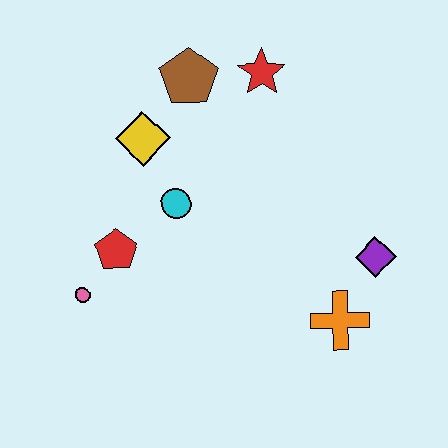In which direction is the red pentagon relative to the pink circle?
The red pentagon is above the pink circle.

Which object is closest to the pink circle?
The red pentagon is closest to the pink circle.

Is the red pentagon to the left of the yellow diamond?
Yes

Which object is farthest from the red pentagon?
The purple diamond is farthest from the red pentagon.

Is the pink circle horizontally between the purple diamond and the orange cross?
No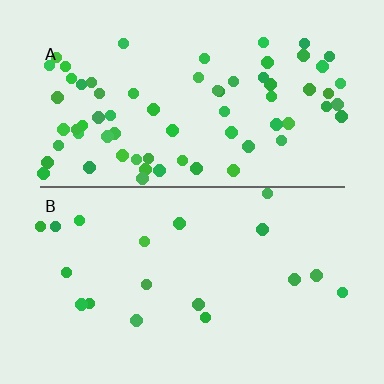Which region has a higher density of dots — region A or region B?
A (the top).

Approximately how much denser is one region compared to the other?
Approximately 3.7× — region A over region B.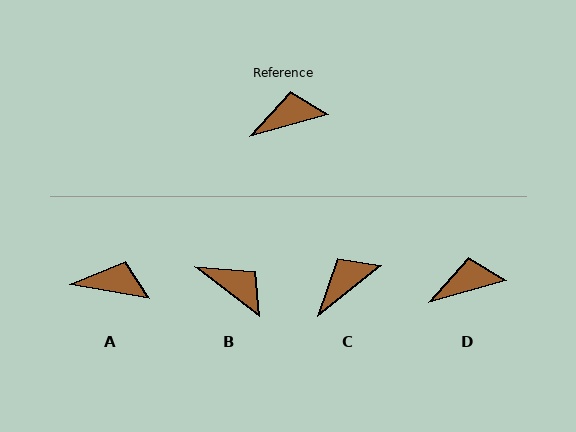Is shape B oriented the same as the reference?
No, it is off by about 53 degrees.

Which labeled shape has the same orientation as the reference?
D.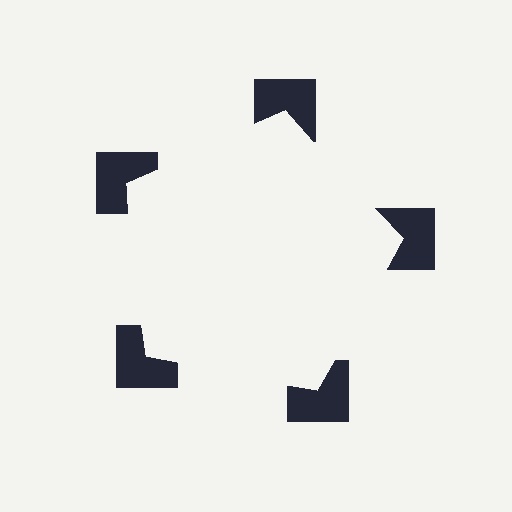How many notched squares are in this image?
There are 5 — one at each vertex of the illusory pentagon.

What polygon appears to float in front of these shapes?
An illusory pentagon — its edges are inferred from the aligned wedge cuts in the notched squares, not physically drawn.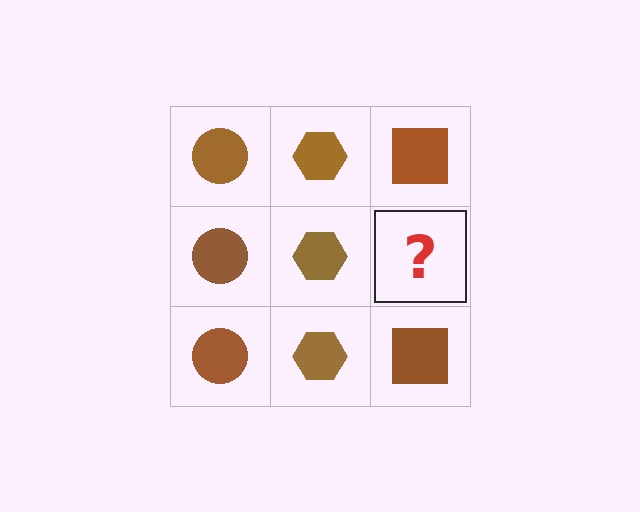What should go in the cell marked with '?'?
The missing cell should contain a brown square.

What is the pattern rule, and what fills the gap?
The rule is that each column has a consistent shape. The gap should be filled with a brown square.